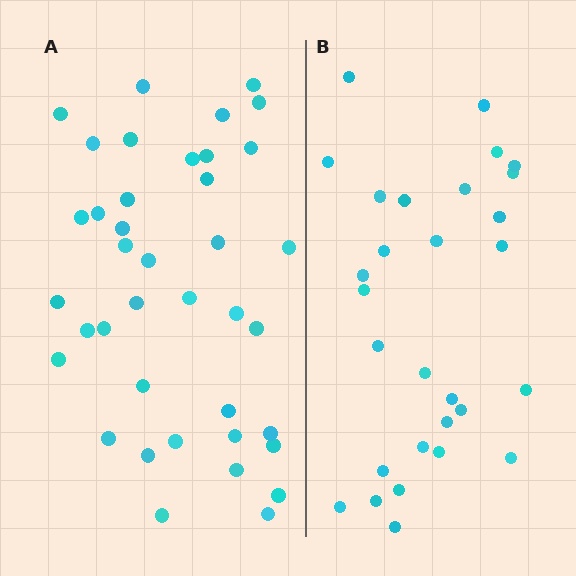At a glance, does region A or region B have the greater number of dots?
Region A (the left region) has more dots.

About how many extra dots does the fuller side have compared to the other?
Region A has roughly 10 or so more dots than region B.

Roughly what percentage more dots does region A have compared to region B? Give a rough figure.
About 35% more.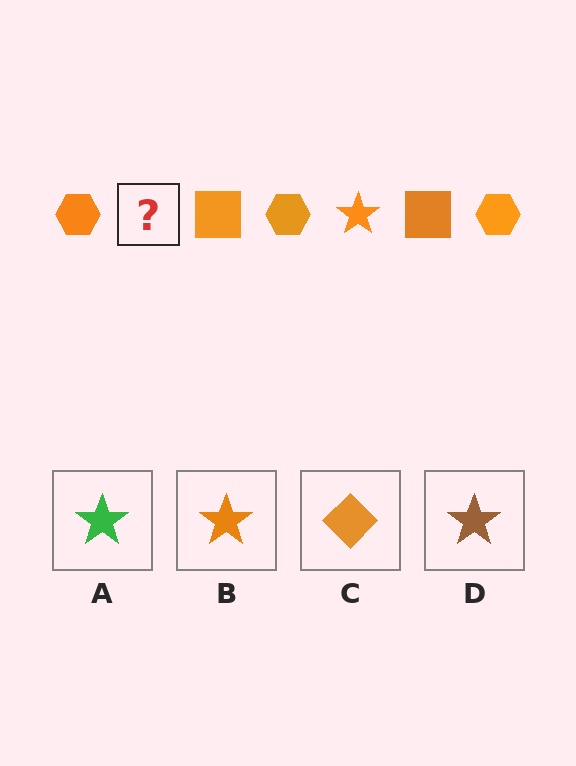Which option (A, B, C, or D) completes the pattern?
B.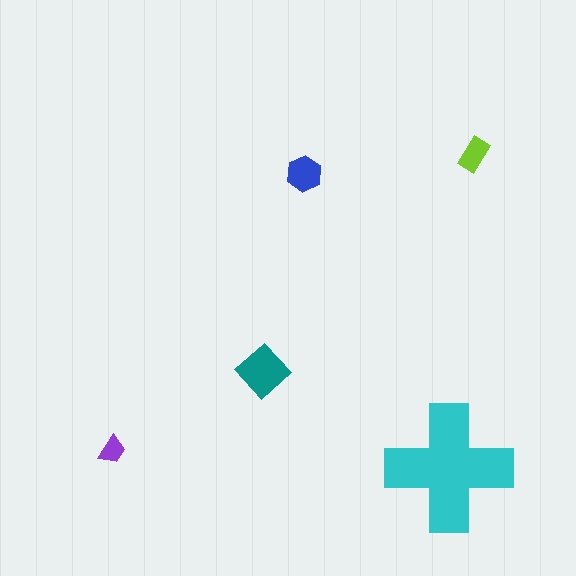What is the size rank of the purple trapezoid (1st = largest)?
5th.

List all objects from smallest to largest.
The purple trapezoid, the lime rectangle, the blue hexagon, the teal diamond, the cyan cross.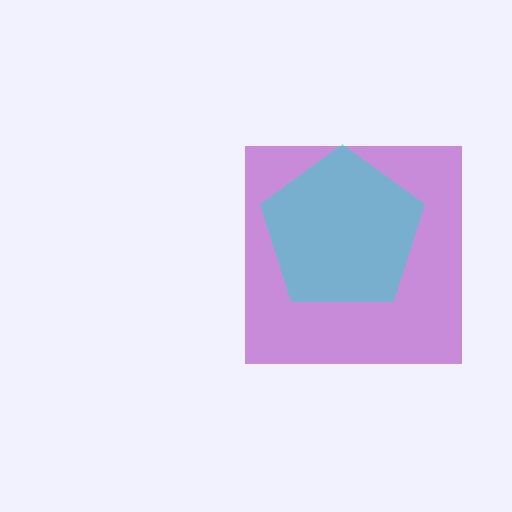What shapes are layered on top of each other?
The layered shapes are: a purple square, a cyan pentagon.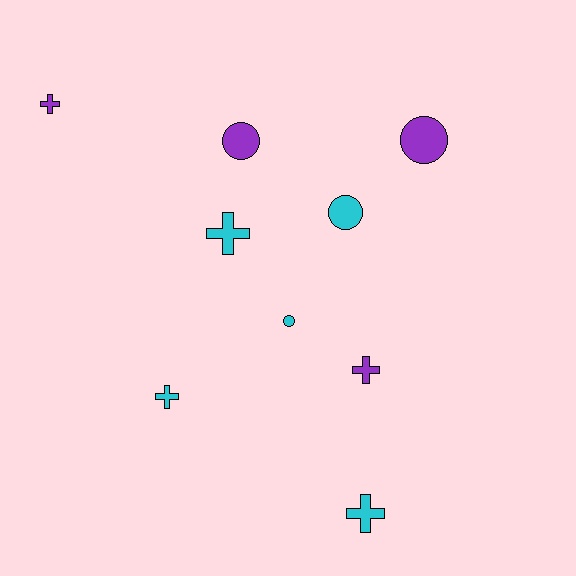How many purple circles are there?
There are 2 purple circles.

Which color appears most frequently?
Cyan, with 5 objects.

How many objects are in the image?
There are 9 objects.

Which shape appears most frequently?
Cross, with 5 objects.